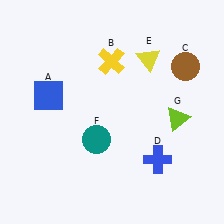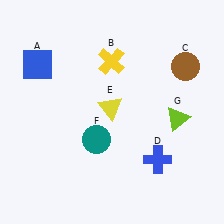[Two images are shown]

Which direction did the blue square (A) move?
The blue square (A) moved up.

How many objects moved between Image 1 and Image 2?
2 objects moved between the two images.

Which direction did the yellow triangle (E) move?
The yellow triangle (E) moved down.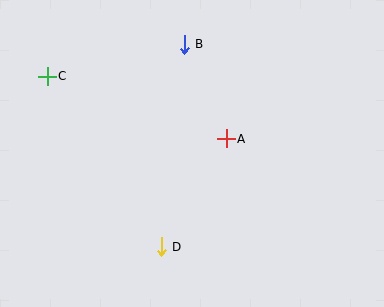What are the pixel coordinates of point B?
Point B is at (184, 44).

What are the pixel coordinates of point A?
Point A is at (226, 139).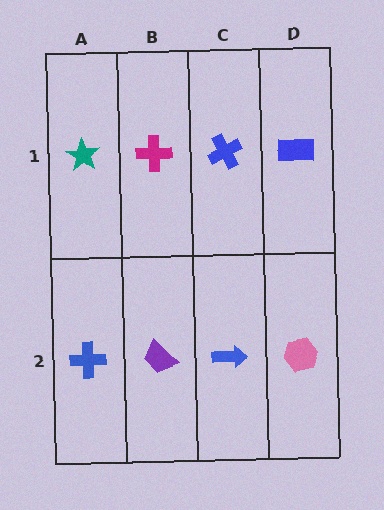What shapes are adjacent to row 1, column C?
A blue arrow (row 2, column C), a magenta cross (row 1, column B), a blue rectangle (row 1, column D).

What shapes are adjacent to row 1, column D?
A pink hexagon (row 2, column D), a blue cross (row 1, column C).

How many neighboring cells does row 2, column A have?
2.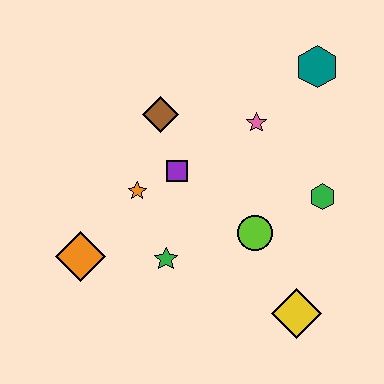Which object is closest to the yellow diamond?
The lime circle is closest to the yellow diamond.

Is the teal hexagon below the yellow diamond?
No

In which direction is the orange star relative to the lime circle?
The orange star is to the left of the lime circle.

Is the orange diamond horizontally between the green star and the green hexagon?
No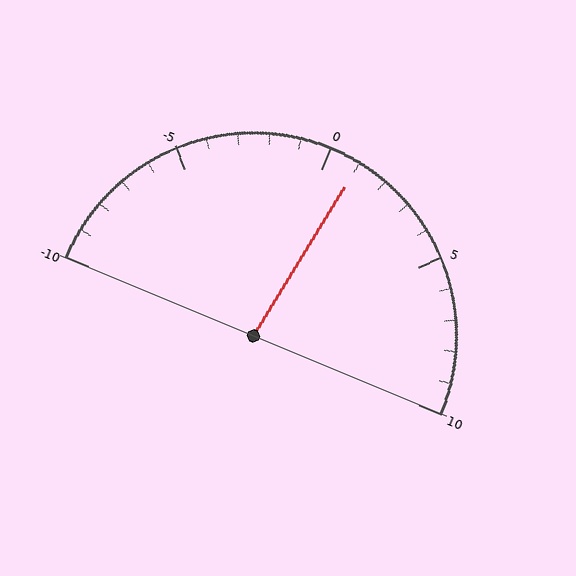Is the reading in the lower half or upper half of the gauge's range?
The reading is in the upper half of the range (-10 to 10).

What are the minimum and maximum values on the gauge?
The gauge ranges from -10 to 10.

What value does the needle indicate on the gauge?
The needle indicates approximately 1.